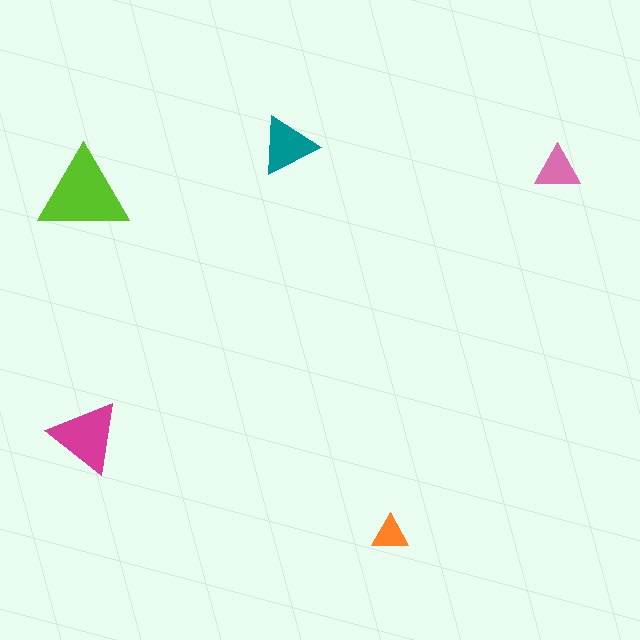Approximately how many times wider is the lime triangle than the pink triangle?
About 2 times wider.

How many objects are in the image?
There are 5 objects in the image.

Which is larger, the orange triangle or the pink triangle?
The pink one.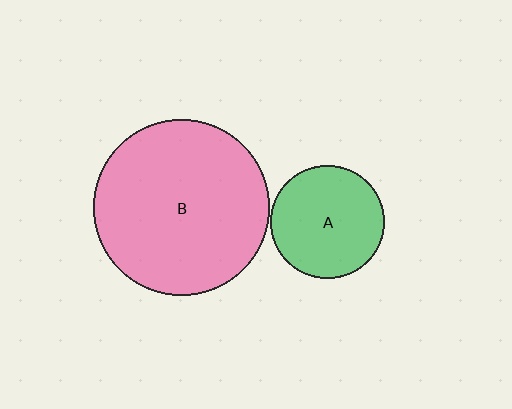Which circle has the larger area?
Circle B (pink).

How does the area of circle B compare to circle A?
Approximately 2.4 times.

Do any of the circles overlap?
No, none of the circles overlap.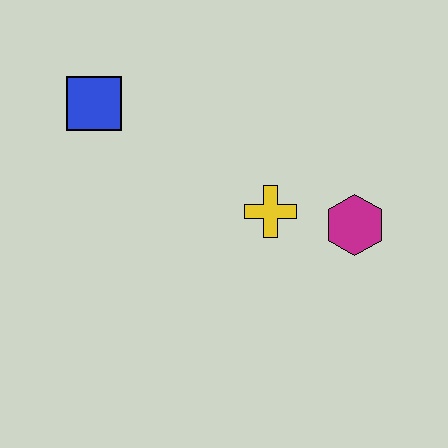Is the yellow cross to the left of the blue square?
No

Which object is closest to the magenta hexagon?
The yellow cross is closest to the magenta hexagon.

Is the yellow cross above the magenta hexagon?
Yes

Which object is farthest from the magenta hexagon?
The blue square is farthest from the magenta hexagon.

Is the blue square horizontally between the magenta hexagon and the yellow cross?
No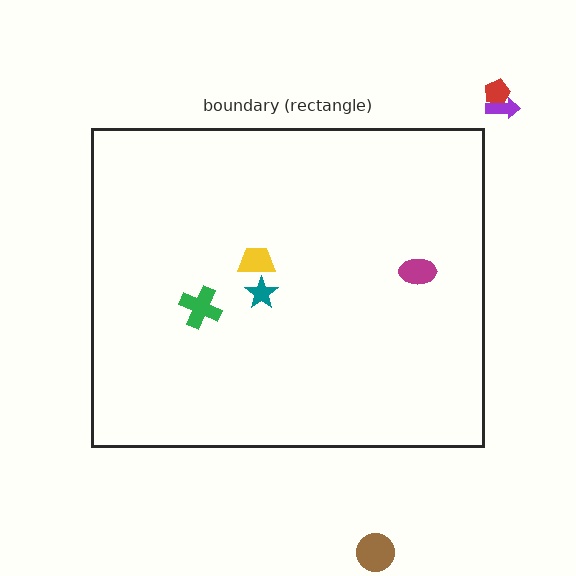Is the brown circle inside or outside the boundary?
Outside.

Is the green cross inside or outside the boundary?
Inside.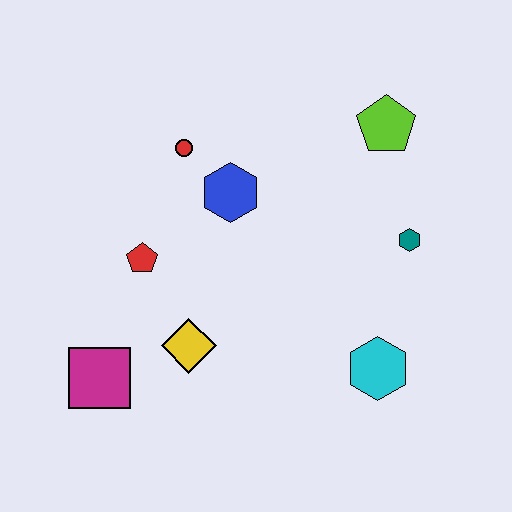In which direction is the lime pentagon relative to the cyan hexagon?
The lime pentagon is above the cyan hexagon.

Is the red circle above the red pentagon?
Yes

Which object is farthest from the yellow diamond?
The lime pentagon is farthest from the yellow diamond.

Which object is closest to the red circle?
The blue hexagon is closest to the red circle.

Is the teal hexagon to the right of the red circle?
Yes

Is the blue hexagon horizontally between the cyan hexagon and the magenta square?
Yes